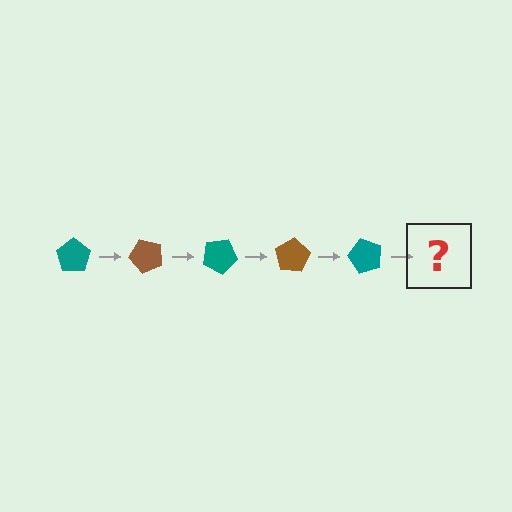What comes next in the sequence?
The next element should be a brown pentagon, rotated 250 degrees from the start.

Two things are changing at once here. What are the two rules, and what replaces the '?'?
The two rules are that it rotates 50 degrees each step and the color cycles through teal and brown. The '?' should be a brown pentagon, rotated 250 degrees from the start.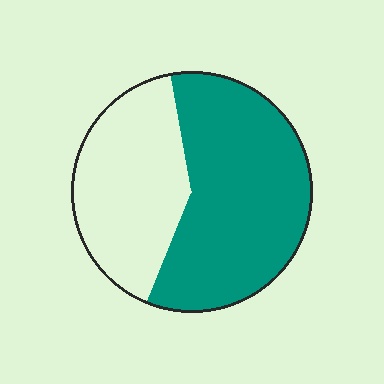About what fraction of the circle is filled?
About three fifths (3/5).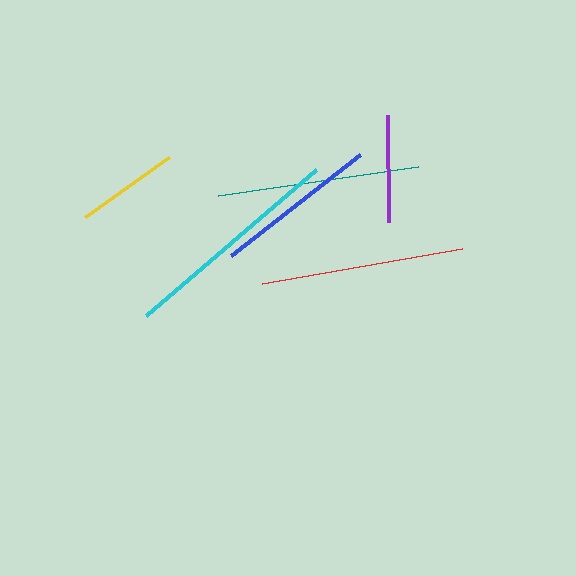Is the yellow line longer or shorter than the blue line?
The blue line is longer than the yellow line.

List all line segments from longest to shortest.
From longest to shortest: cyan, red, teal, blue, purple, yellow.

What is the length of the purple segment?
The purple segment is approximately 106 pixels long.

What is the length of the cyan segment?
The cyan segment is approximately 224 pixels long.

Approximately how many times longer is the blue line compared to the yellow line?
The blue line is approximately 1.6 times the length of the yellow line.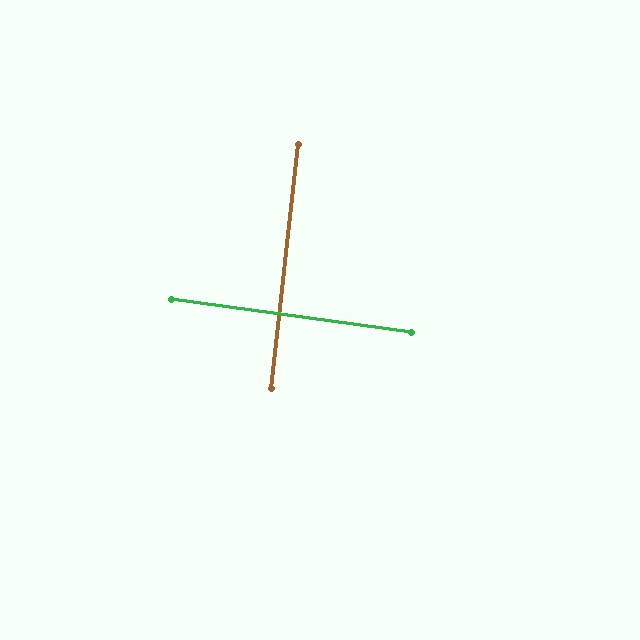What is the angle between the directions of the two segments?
Approximately 88 degrees.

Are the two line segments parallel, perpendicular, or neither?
Perpendicular — they meet at approximately 88°.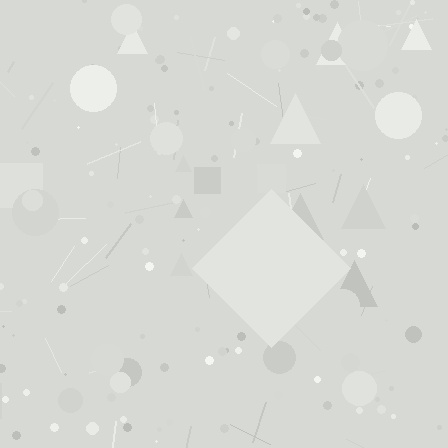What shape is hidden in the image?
A diamond is hidden in the image.